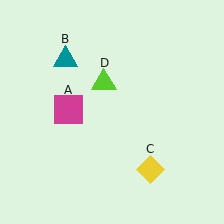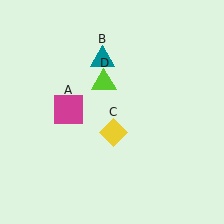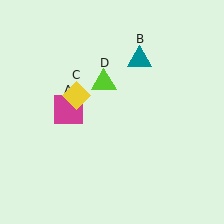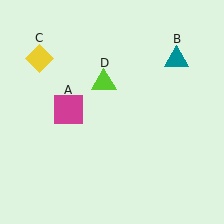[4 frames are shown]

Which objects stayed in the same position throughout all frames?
Magenta square (object A) and lime triangle (object D) remained stationary.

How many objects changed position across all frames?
2 objects changed position: teal triangle (object B), yellow diamond (object C).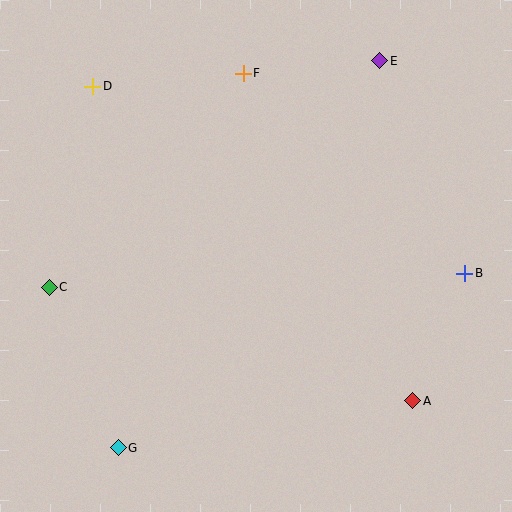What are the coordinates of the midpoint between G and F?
The midpoint between G and F is at (181, 260).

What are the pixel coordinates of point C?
Point C is at (49, 287).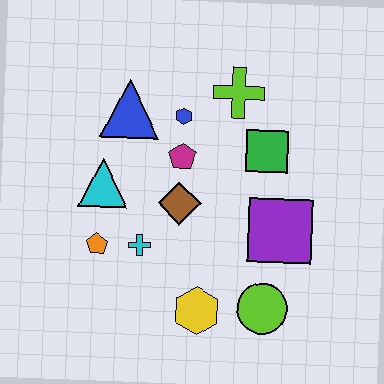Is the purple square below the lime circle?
No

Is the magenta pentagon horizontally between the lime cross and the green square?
No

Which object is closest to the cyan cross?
The orange pentagon is closest to the cyan cross.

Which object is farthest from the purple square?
The blue triangle is farthest from the purple square.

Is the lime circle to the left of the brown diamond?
No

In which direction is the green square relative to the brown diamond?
The green square is to the right of the brown diamond.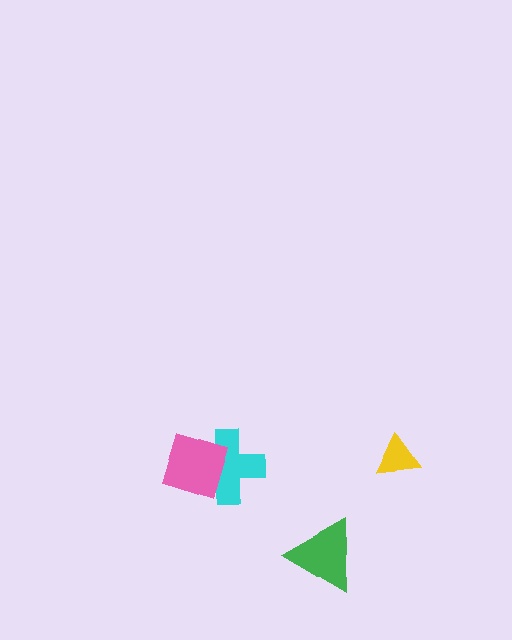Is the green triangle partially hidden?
No, no other shape covers it.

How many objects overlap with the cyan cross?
1 object overlaps with the cyan cross.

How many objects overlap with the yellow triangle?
0 objects overlap with the yellow triangle.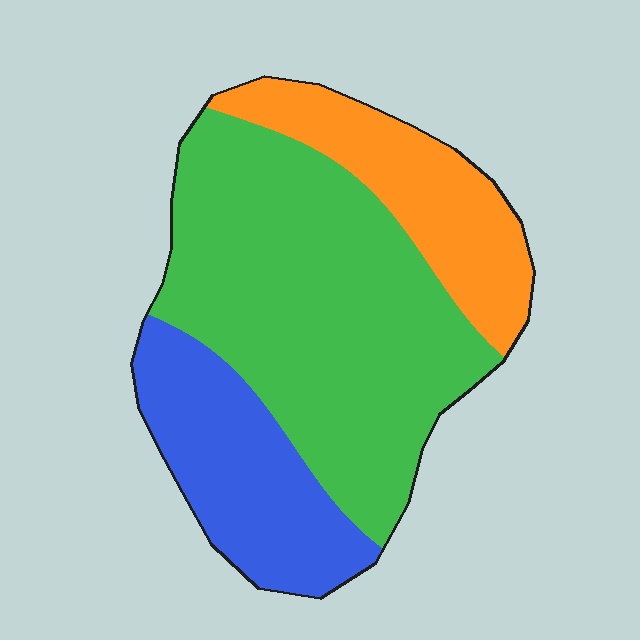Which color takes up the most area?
Green, at roughly 55%.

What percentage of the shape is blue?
Blue takes up about one quarter (1/4) of the shape.